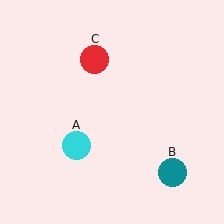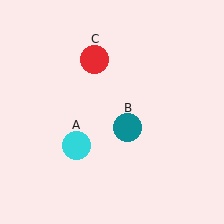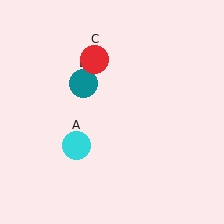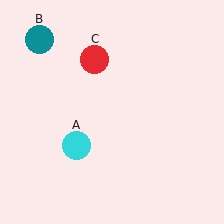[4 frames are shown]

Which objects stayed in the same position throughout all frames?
Cyan circle (object A) and red circle (object C) remained stationary.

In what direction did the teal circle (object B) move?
The teal circle (object B) moved up and to the left.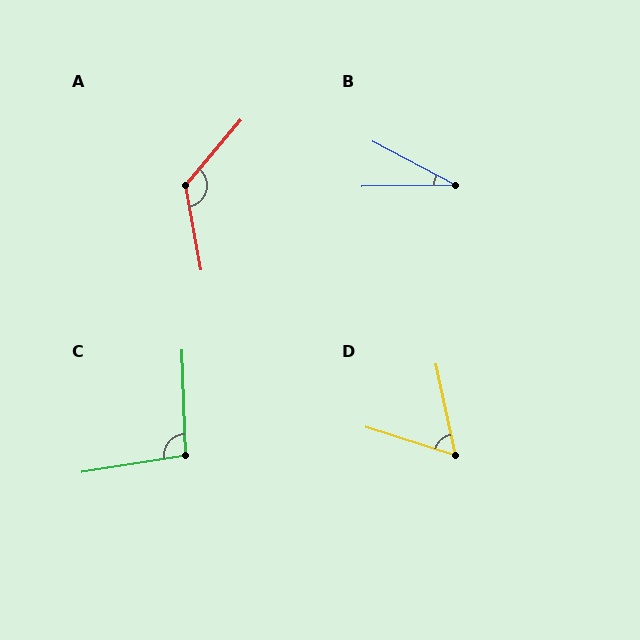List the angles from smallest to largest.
B (29°), D (61°), C (97°), A (130°).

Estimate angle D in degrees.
Approximately 61 degrees.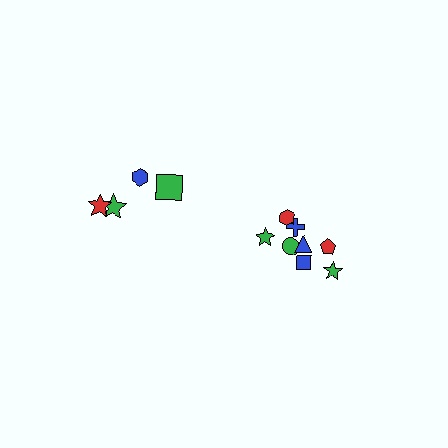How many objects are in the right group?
There are 8 objects.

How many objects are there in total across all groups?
There are 12 objects.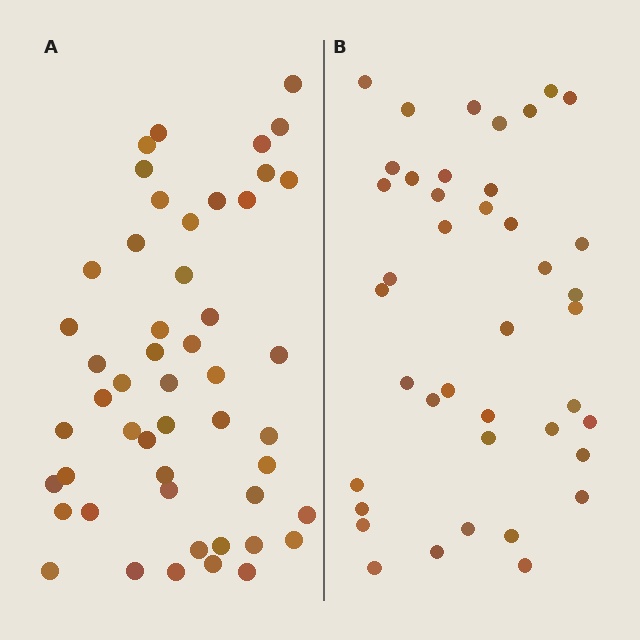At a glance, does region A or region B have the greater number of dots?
Region A (the left region) has more dots.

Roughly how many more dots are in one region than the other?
Region A has roughly 8 or so more dots than region B.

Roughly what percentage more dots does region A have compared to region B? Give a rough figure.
About 20% more.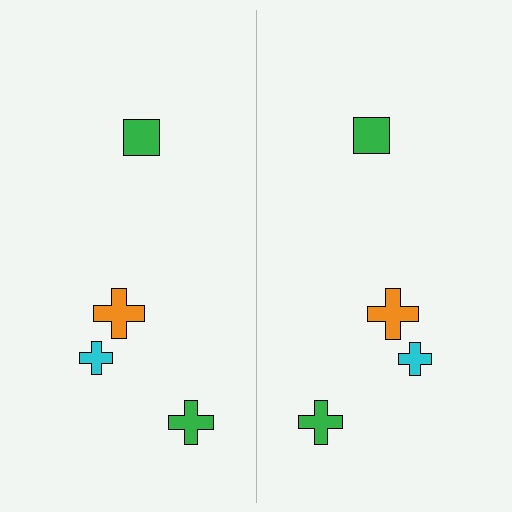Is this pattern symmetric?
Yes, this pattern has bilateral (reflection) symmetry.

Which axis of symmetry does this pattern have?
The pattern has a vertical axis of symmetry running through the center of the image.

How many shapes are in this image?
There are 8 shapes in this image.